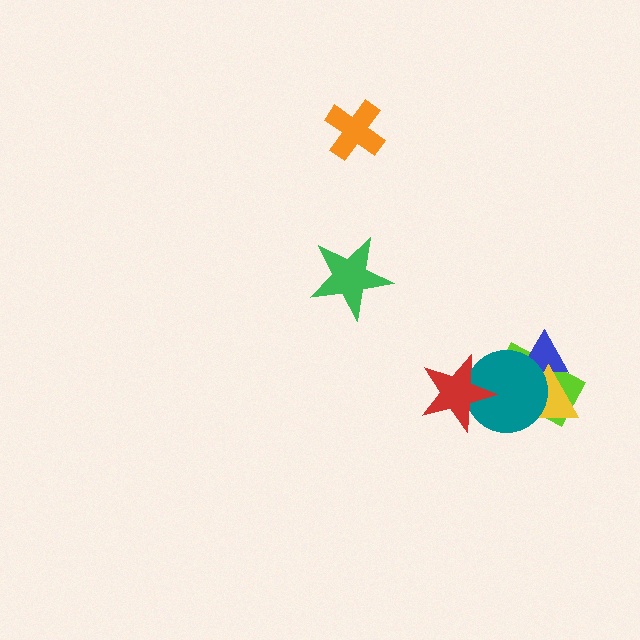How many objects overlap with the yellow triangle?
3 objects overlap with the yellow triangle.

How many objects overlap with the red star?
1 object overlaps with the red star.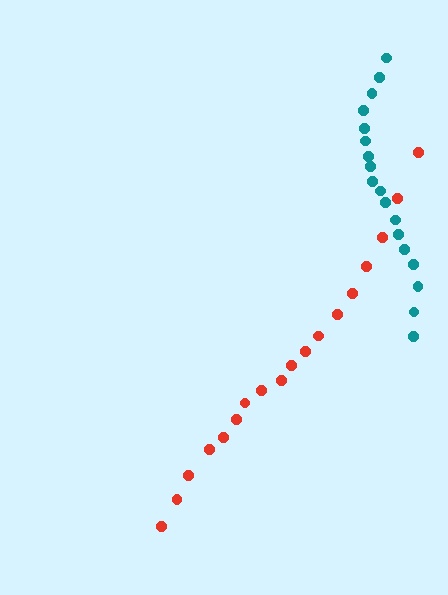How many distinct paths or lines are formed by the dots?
There are 2 distinct paths.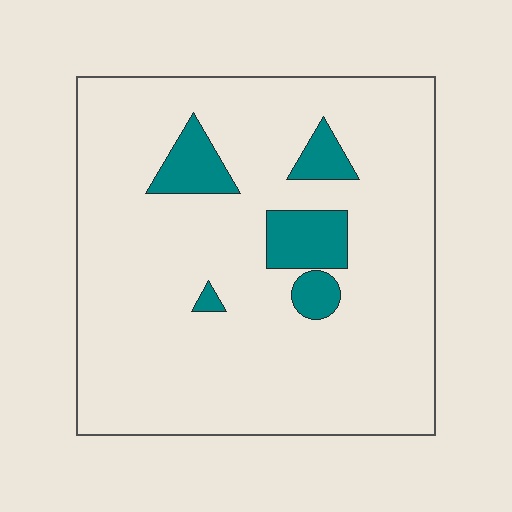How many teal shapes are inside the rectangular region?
5.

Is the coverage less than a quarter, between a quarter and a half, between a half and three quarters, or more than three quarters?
Less than a quarter.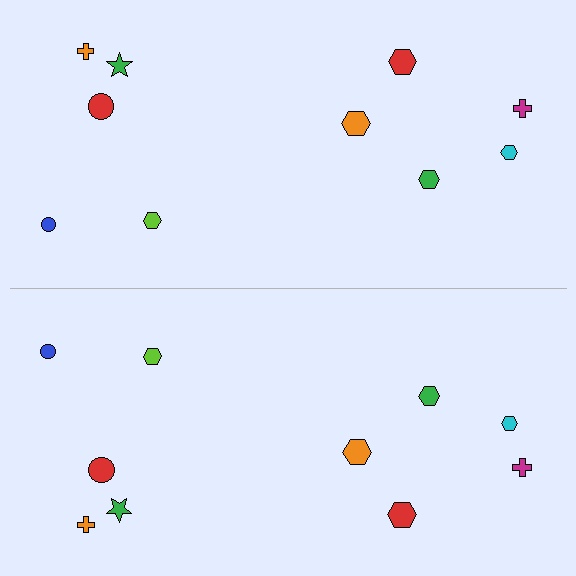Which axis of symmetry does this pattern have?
The pattern has a horizontal axis of symmetry running through the center of the image.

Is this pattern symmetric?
Yes, this pattern has bilateral (reflection) symmetry.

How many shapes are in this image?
There are 20 shapes in this image.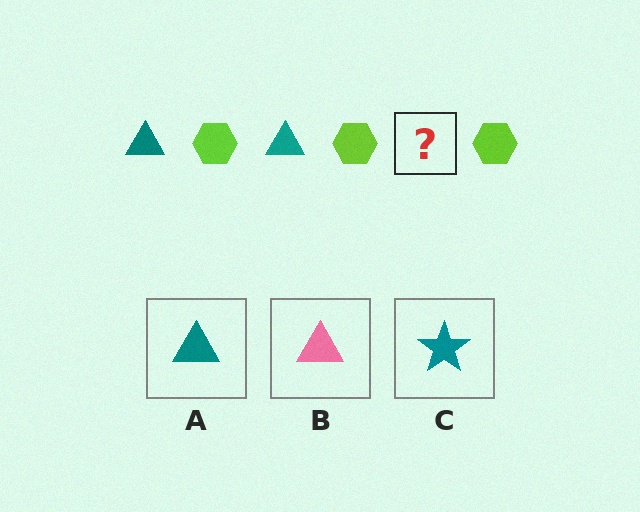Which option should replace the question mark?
Option A.